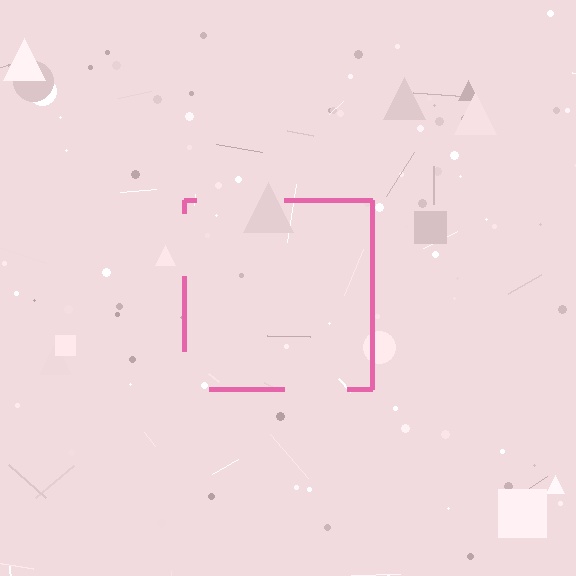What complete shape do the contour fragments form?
The contour fragments form a square.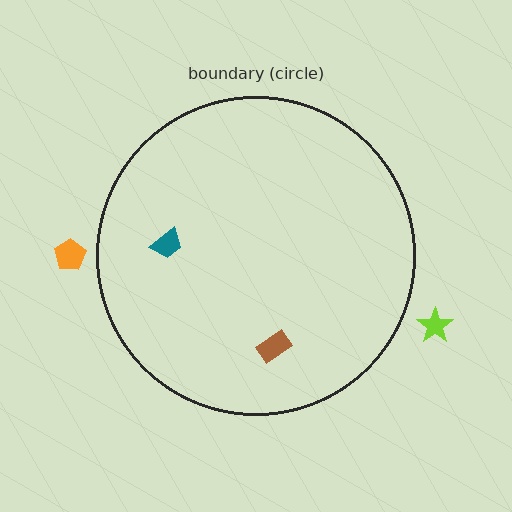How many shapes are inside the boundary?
2 inside, 2 outside.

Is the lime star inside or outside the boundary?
Outside.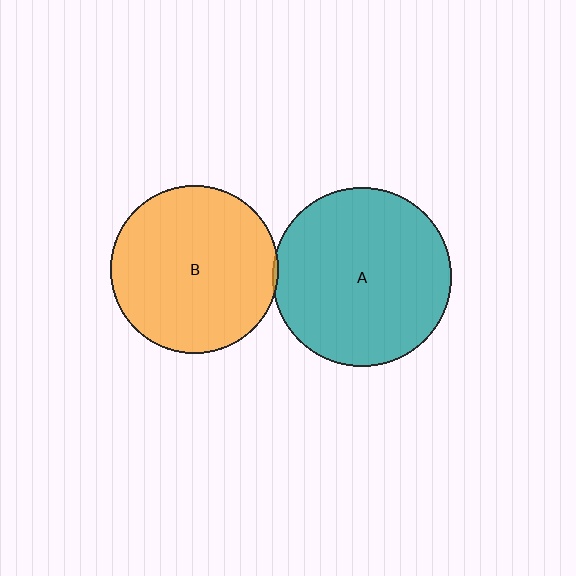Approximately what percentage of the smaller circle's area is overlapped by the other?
Approximately 5%.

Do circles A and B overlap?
Yes.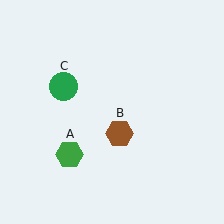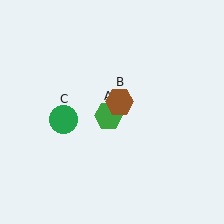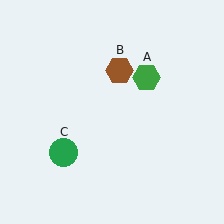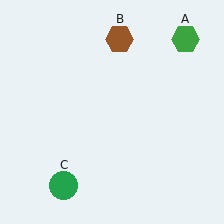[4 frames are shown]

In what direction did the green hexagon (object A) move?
The green hexagon (object A) moved up and to the right.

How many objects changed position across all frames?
3 objects changed position: green hexagon (object A), brown hexagon (object B), green circle (object C).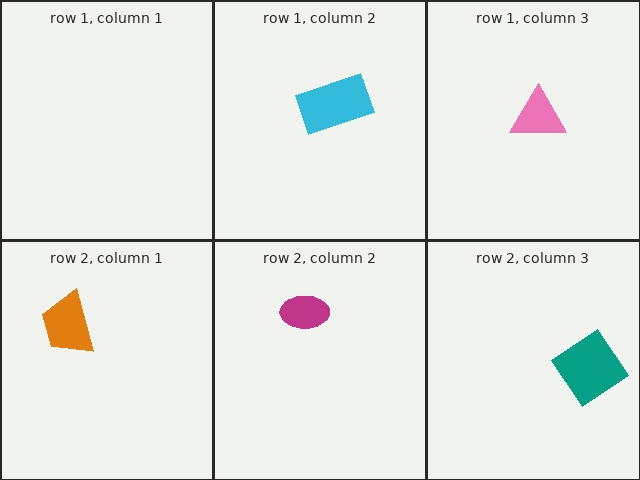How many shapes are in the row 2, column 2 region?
1.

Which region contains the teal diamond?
The row 2, column 3 region.